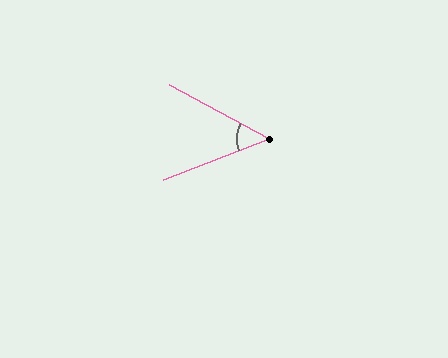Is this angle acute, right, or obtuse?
It is acute.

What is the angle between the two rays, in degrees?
Approximately 49 degrees.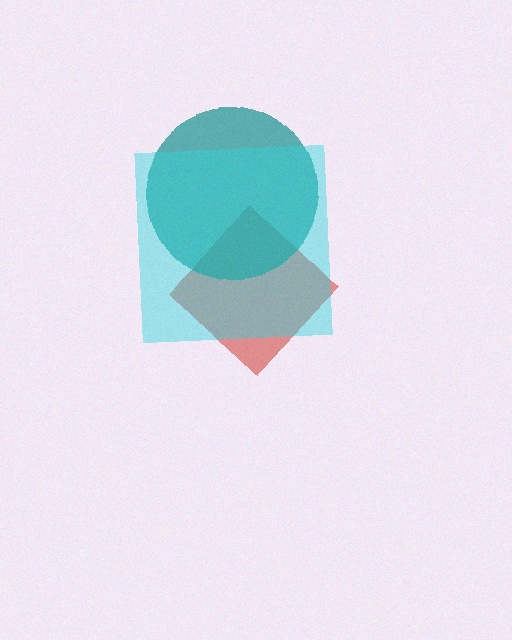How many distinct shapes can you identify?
There are 3 distinct shapes: a red diamond, a teal circle, a cyan square.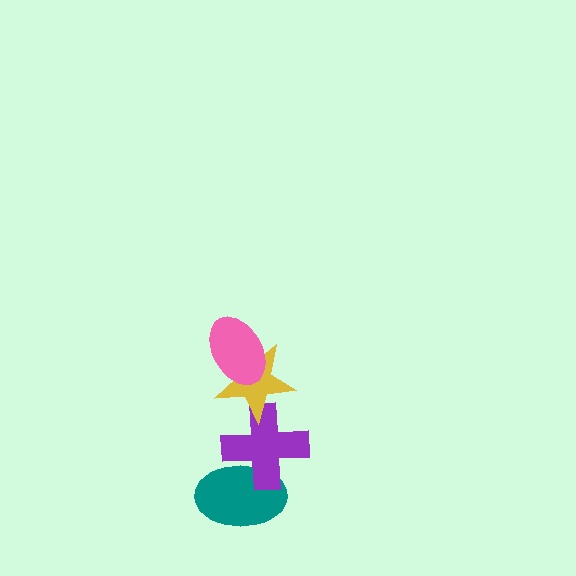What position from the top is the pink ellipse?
The pink ellipse is 1st from the top.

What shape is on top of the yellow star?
The pink ellipse is on top of the yellow star.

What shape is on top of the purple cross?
The yellow star is on top of the purple cross.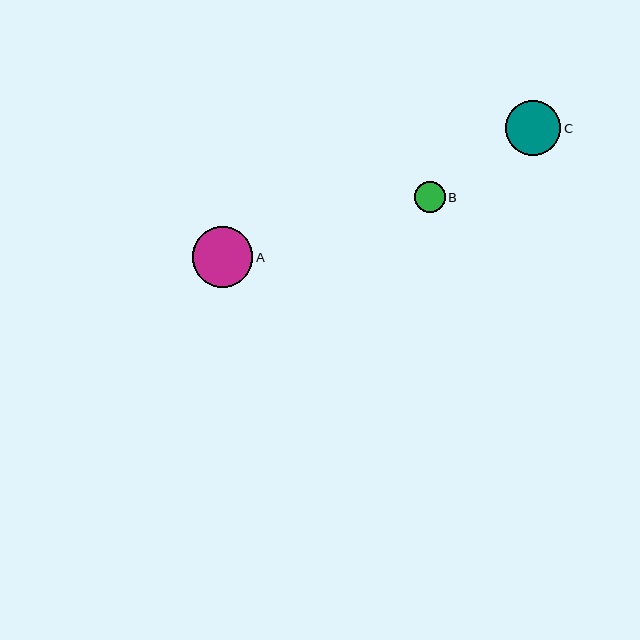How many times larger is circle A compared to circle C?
Circle A is approximately 1.1 times the size of circle C.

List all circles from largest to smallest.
From largest to smallest: A, C, B.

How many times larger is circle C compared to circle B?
Circle C is approximately 1.8 times the size of circle B.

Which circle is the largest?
Circle A is the largest with a size of approximately 60 pixels.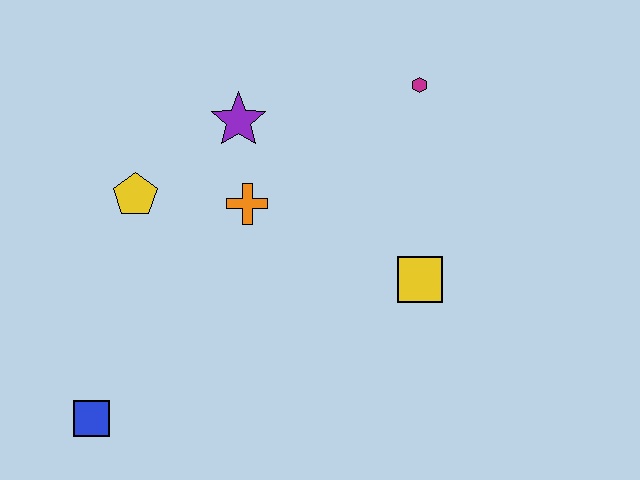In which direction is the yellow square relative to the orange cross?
The yellow square is to the right of the orange cross.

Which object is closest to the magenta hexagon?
The purple star is closest to the magenta hexagon.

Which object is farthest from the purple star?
The blue square is farthest from the purple star.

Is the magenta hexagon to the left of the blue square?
No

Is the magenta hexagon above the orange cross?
Yes